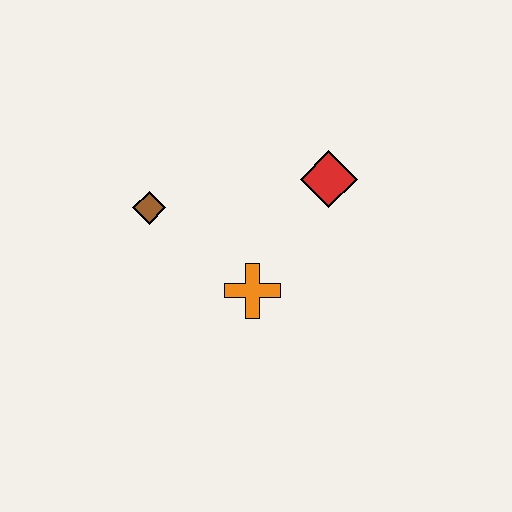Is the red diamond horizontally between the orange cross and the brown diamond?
No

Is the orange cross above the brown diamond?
No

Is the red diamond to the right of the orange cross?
Yes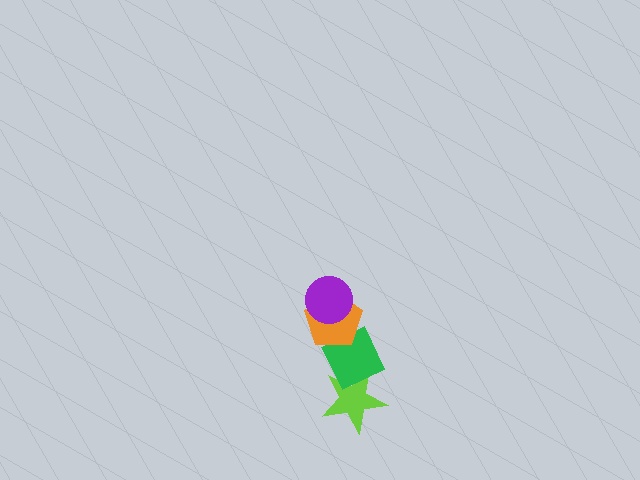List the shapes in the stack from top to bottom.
From top to bottom: the purple circle, the orange pentagon, the green diamond, the lime star.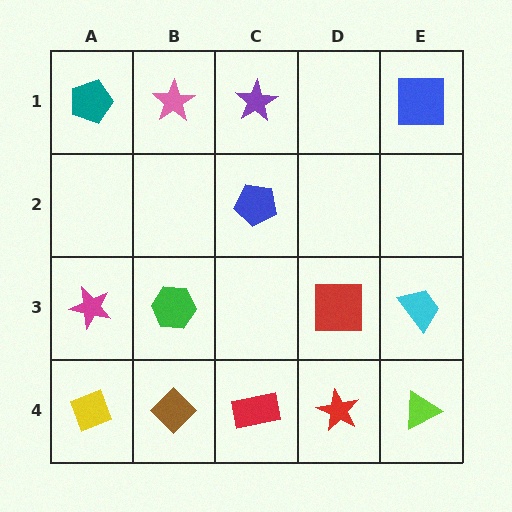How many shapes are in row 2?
1 shape.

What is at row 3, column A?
A magenta star.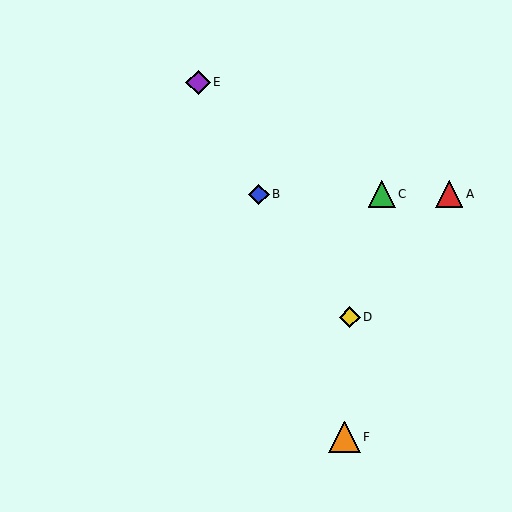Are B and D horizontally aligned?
No, B is at y≈194 and D is at y≈317.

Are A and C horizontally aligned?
Yes, both are at y≈194.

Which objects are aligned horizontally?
Objects A, B, C are aligned horizontally.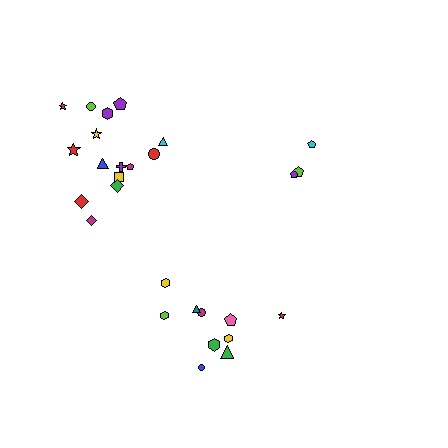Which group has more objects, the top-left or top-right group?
The top-left group.